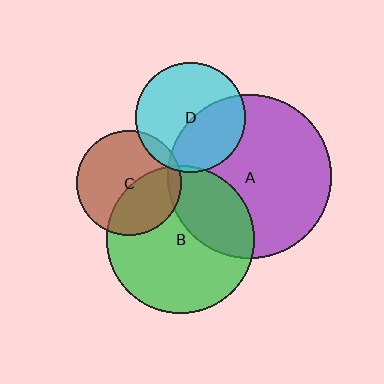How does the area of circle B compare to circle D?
Approximately 1.8 times.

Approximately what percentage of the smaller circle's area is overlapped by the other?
Approximately 5%.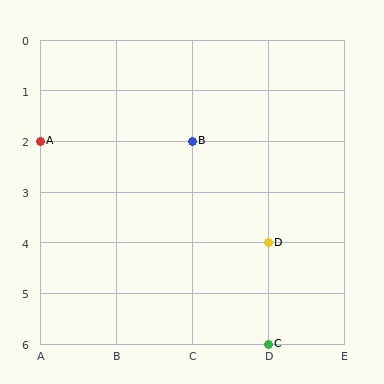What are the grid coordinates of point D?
Point D is at grid coordinates (D, 4).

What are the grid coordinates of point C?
Point C is at grid coordinates (D, 6).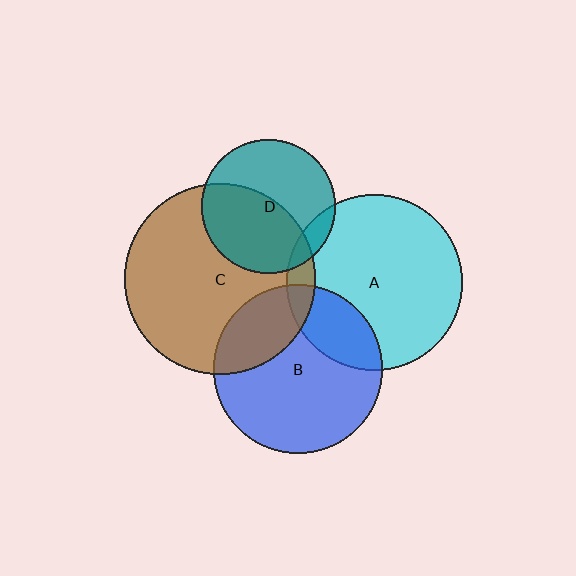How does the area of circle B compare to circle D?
Approximately 1.6 times.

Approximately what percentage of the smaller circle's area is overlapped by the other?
Approximately 10%.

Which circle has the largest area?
Circle C (brown).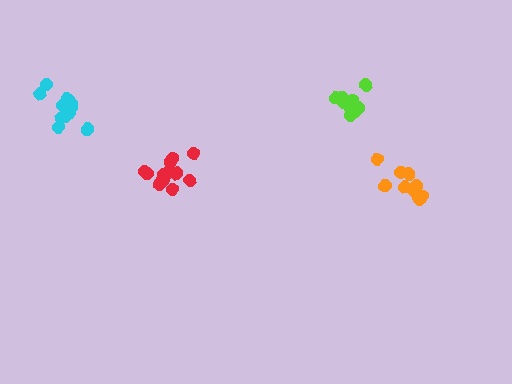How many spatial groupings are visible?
There are 4 spatial groupings.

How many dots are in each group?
Group 1: 10 dots, Group 2: 15 dots, Group 3: 9 dots, Group 4: 13 dots (47 total).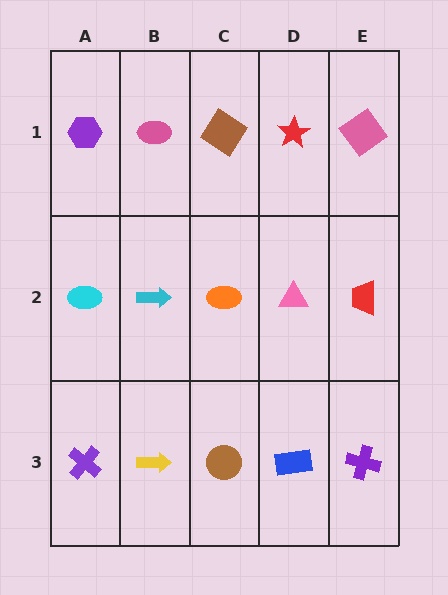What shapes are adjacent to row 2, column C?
A brown diamond (row 1, column C), a brown circle (row 3, column C), a cyan arrow (row 2, column B), a pink triangle (row 2, column D).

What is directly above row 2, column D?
A red star.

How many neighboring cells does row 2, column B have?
4.